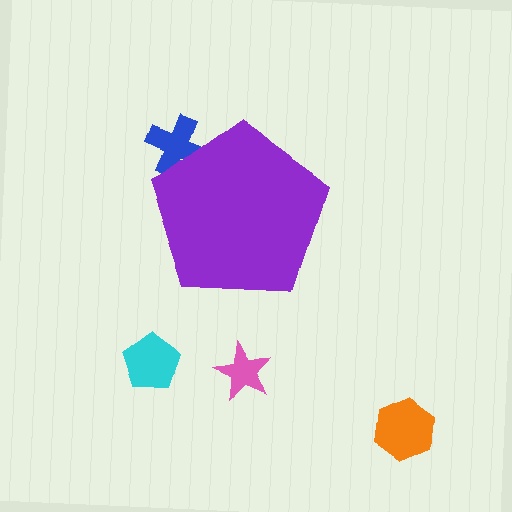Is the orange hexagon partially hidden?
No, the orange hexagon is fully visible.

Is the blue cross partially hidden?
Yes, the blue cross is partially hidden behind the purple pentagon.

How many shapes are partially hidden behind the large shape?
1 shape is partially hidden.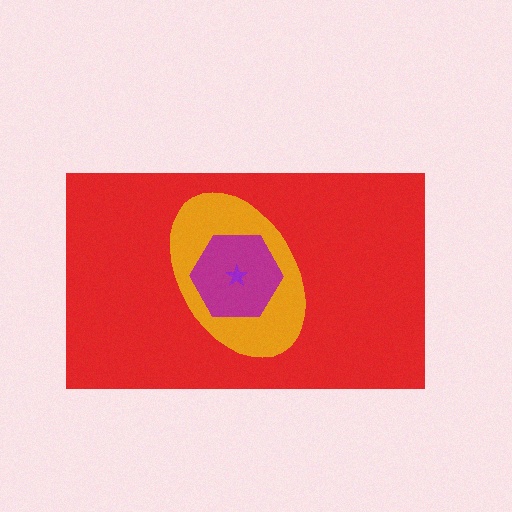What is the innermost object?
The purple star.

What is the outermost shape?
The red rectangle.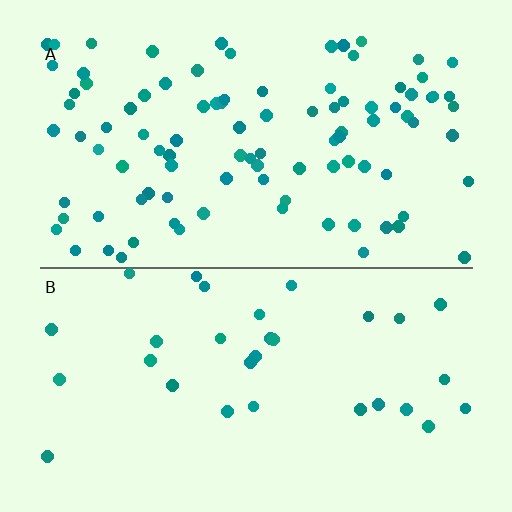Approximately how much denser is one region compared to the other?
Approximately 3.1× — region A over region B.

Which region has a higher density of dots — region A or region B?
A (the top).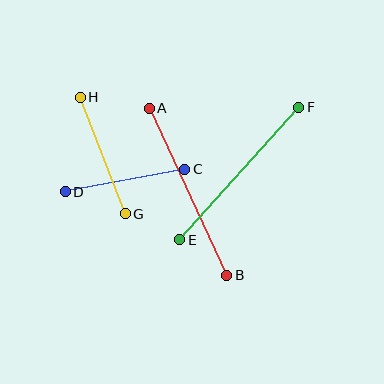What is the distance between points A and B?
The distance is approximately 184 pixels.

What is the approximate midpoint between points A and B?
The midpoint is at approximately (188, 192) pixels.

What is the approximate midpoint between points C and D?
The midpoint is at approximately (125, 181) pixels.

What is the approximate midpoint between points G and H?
The midpoint is at approximately (103, 156) pixels.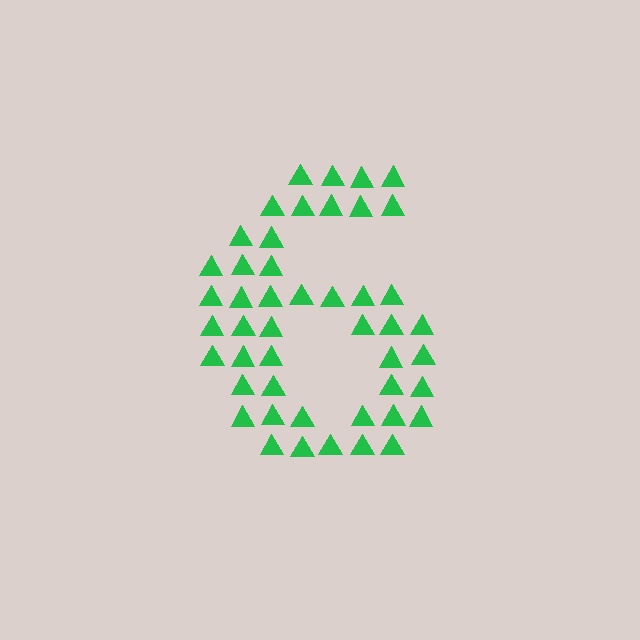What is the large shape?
The large shape is the digit 6.